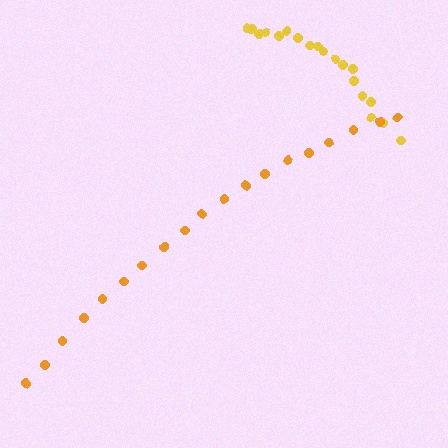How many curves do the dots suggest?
There are 2 distinct paths.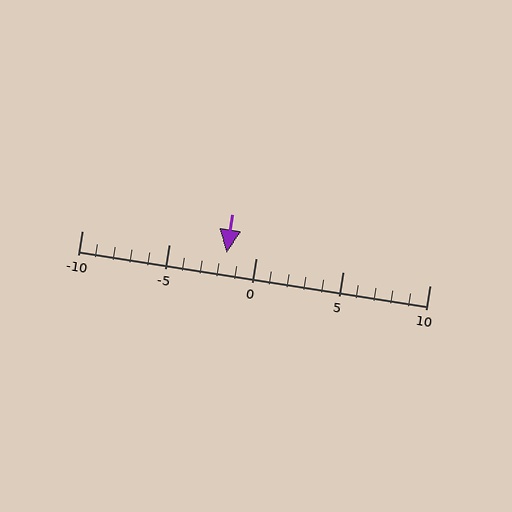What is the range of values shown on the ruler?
The ruler shows values from -10 to 10.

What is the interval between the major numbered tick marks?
The major tick marks are spaced 5 units apart.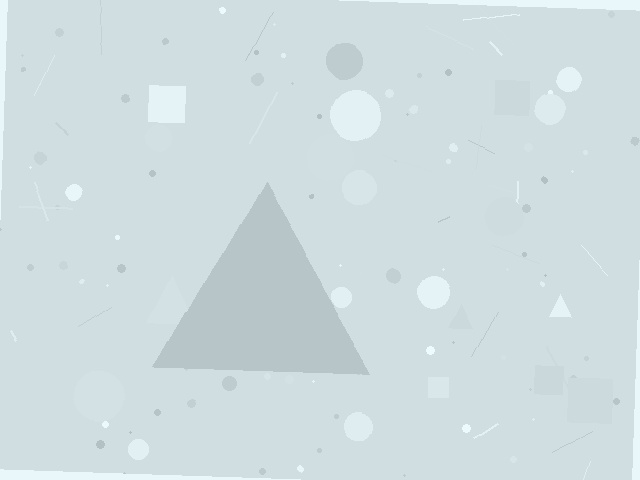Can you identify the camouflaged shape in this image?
The camouflaged shape is a triangle.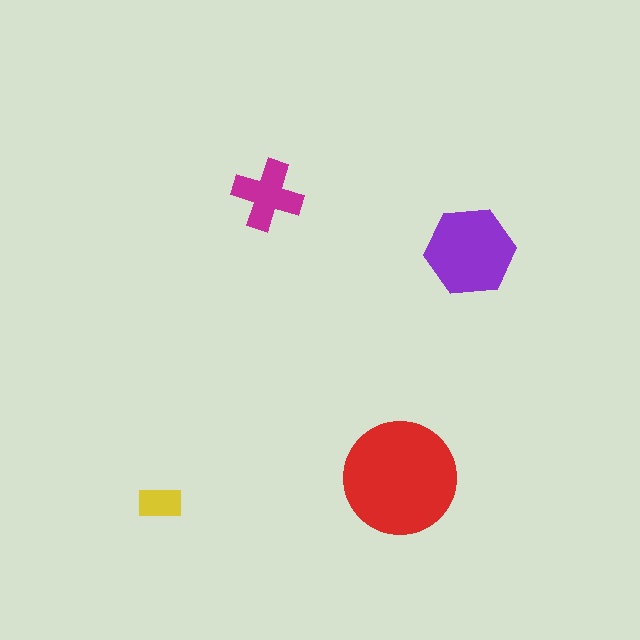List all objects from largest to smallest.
The red circle, the purple hexagon, the magenta cross, the yellow rectangle.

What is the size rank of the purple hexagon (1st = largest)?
2nd.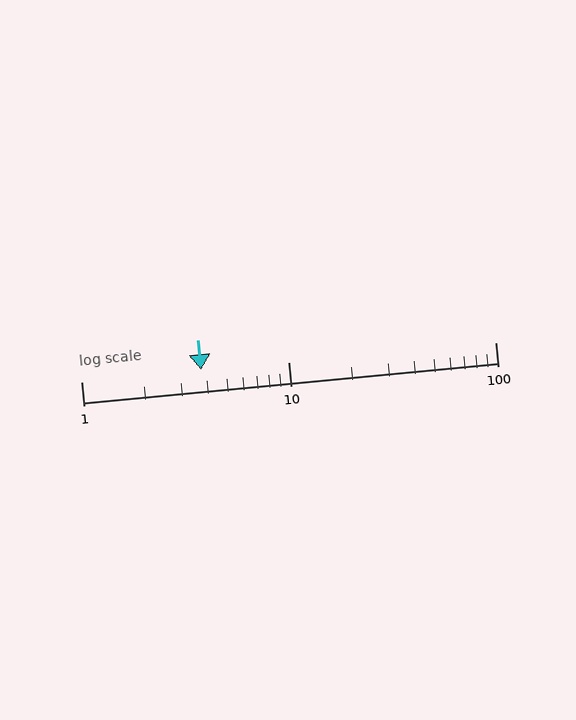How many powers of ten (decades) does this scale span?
The scale spans 2 decades, from 1 to 100.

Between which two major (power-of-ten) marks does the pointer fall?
The pointer is between 1 and 10.